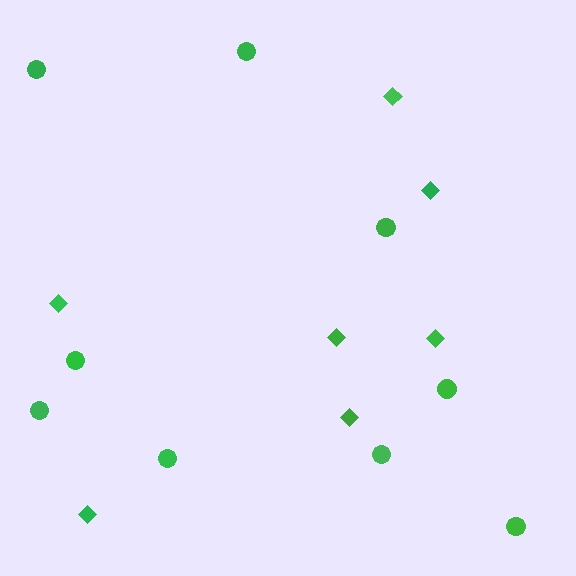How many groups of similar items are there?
There are 2 groups: one group of diamonds (7) and one group of circles (9).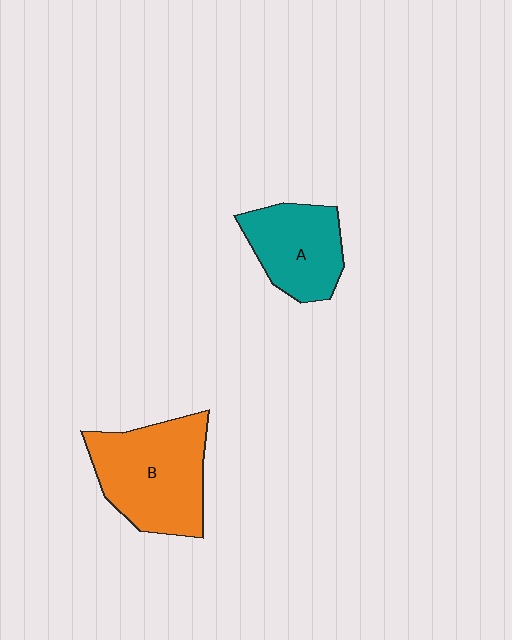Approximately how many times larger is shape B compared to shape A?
Approximately 1.4 times.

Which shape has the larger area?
Shape B (orange).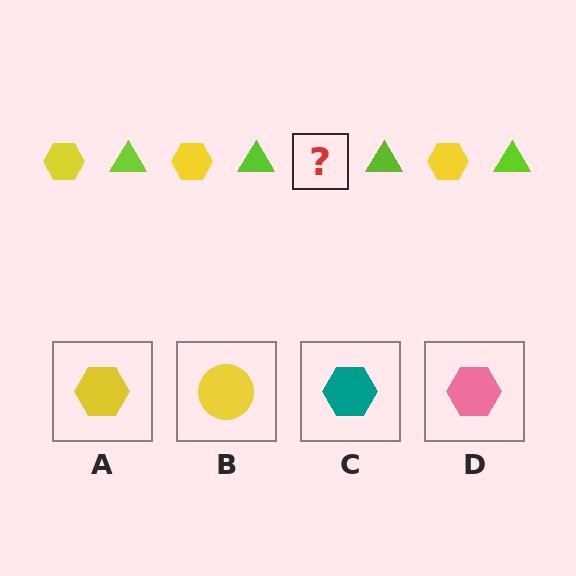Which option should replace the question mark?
Option A.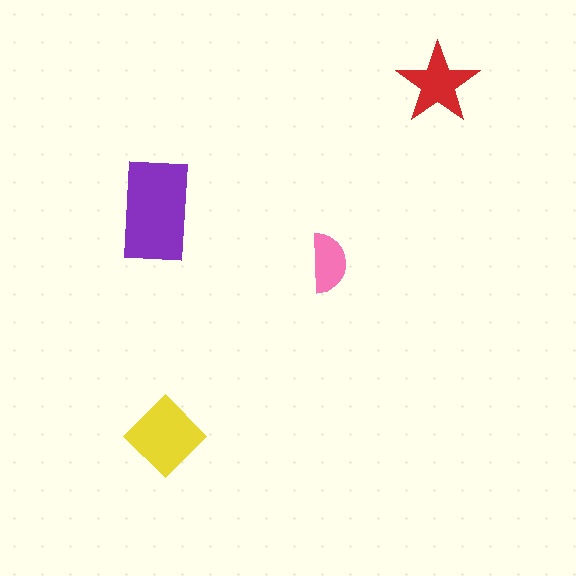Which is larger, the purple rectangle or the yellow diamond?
The purple rectangle.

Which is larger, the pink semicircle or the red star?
The red star.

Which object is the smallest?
The pink semicircle.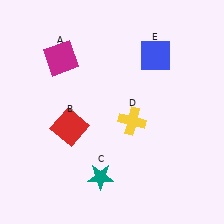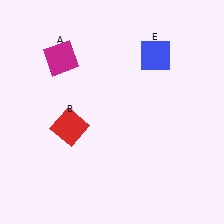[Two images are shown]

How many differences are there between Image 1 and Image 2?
There are 2 differences between the two images.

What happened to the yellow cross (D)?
The yellow cross (D) was removed in Image 2. It was in the bottom-right area of Image 1.